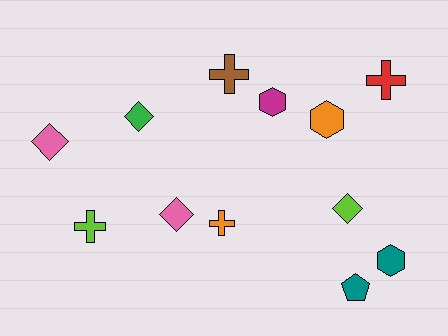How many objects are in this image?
There are 12 objects.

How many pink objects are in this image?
There are 2 pink objects.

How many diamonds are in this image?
There are 4 diamonds.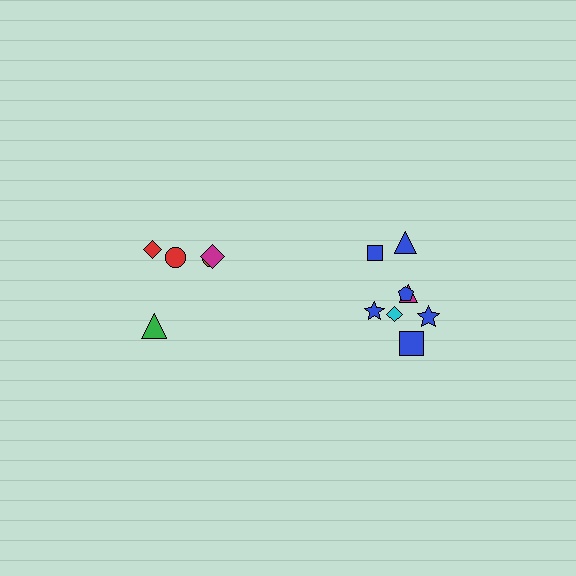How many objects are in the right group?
There are 8 objects.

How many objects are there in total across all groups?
There are 13 objects.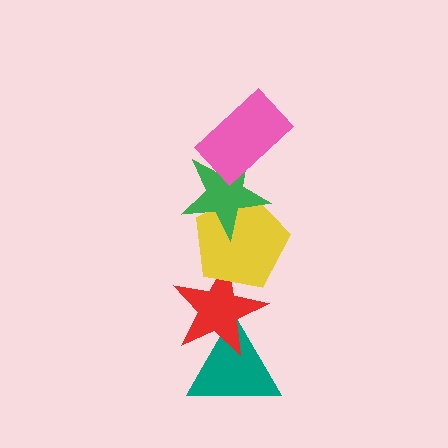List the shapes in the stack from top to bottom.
From top to bottom: the pink rectangle, the green star, the yellow pentagon, the red star, the teal triangle.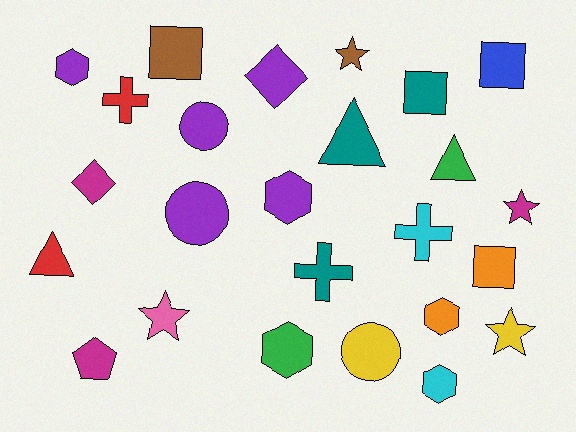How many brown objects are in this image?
There are 2 brown objects.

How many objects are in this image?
There are 25 objects.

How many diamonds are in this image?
There are 2 diamonds.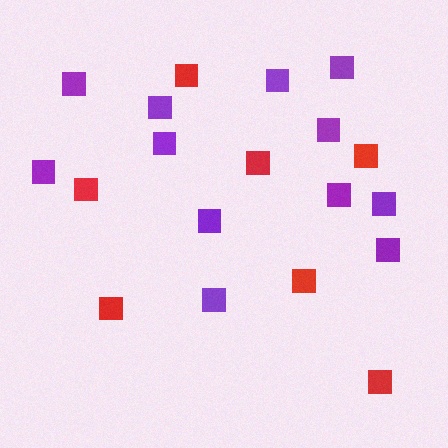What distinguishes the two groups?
There are 2 groups: one group of red squares (7) and one group of purple squares (12).